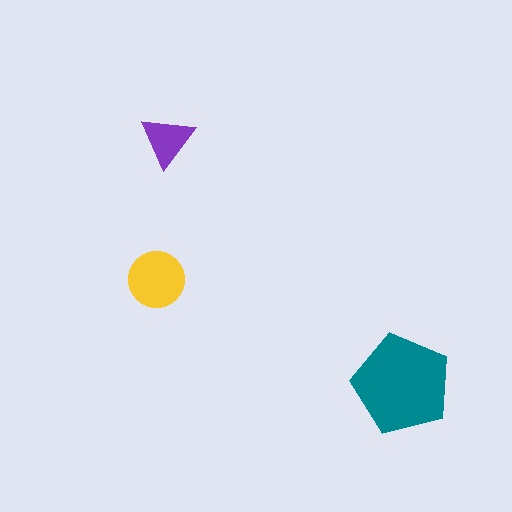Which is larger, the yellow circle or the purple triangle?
The yellow circle.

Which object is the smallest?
The purple triangle.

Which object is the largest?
The teal pentagon.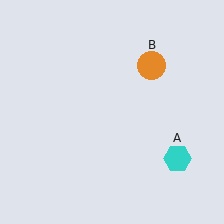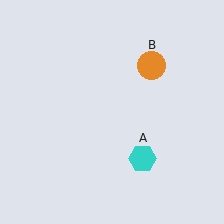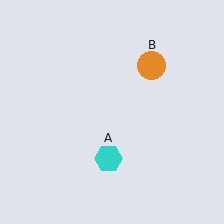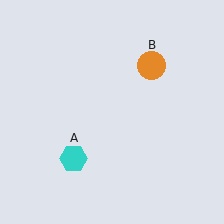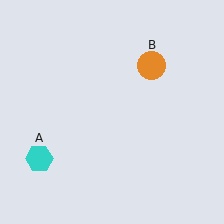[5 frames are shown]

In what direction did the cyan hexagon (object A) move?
The cyan hexagon (object A) moved left.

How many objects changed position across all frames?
1 object changed position: cyan hexagon (object A).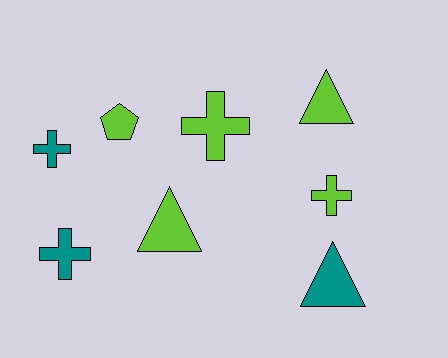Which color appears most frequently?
Lime, with 5 objects.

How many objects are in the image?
There are 8 objects.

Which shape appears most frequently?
Cross, with 4 objects.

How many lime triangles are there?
There are 2 lime triangles.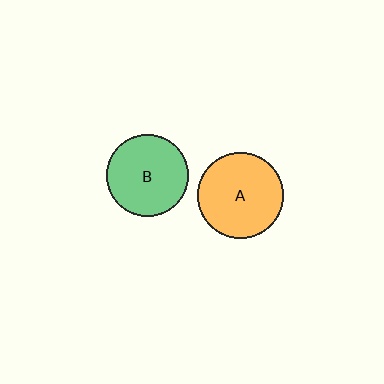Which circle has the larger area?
Circle A (orange).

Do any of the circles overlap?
No, none of the circles overlap.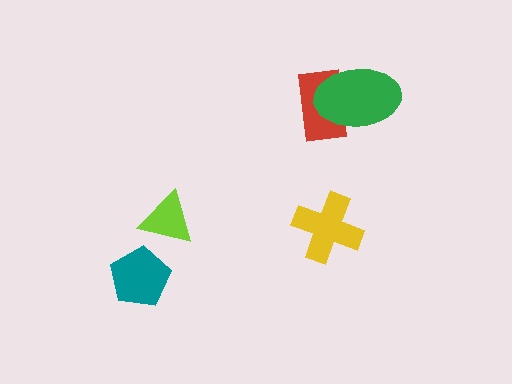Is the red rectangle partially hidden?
Yes, it is partially covered by another shape.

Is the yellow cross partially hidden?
No, no other shape covers it.